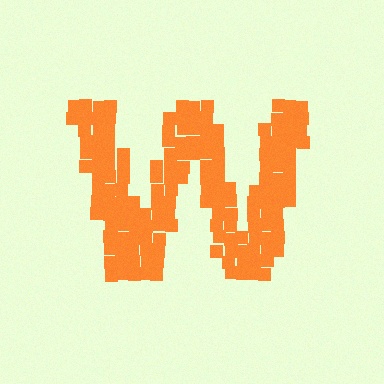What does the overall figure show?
The overall figure shows the letter W.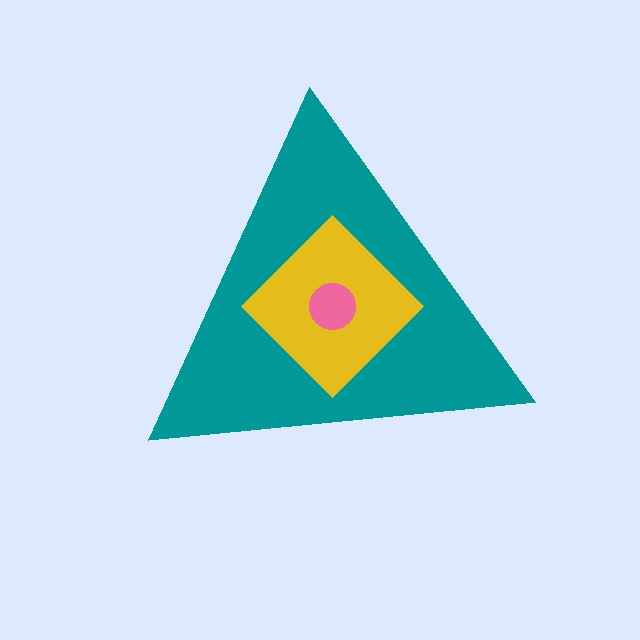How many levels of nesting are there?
3.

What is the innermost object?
The pink circle.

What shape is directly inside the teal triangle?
The yellow diamond.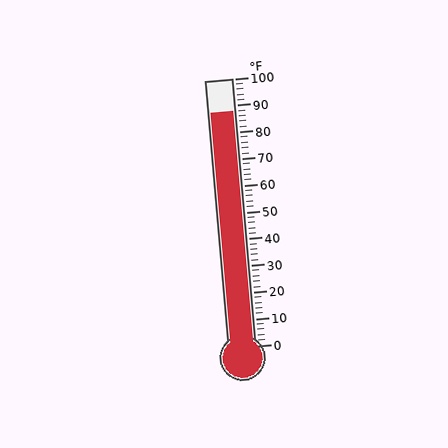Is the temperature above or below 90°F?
The temperature is below 90°F.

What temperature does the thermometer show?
The thermometer shows approximately 88°F.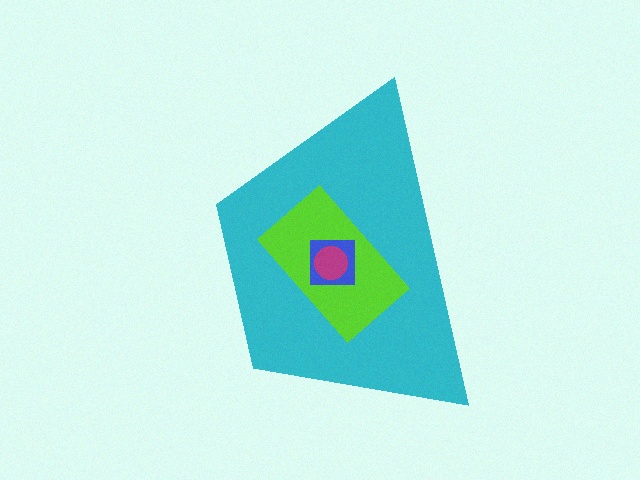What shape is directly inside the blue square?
The magenta circle.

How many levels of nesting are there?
4.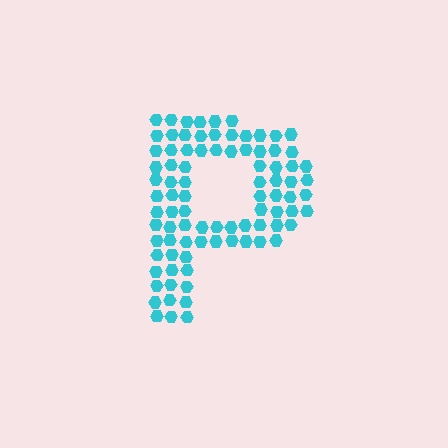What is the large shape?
The large shape is the letter P.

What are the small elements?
The small elements are hexagons.